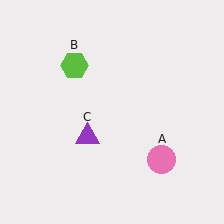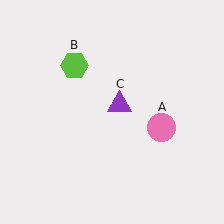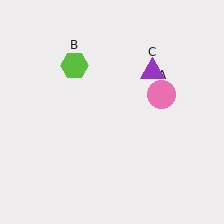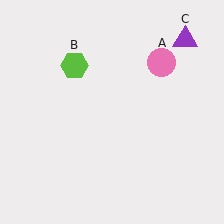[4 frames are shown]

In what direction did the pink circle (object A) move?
The pink circle (object A) moved up.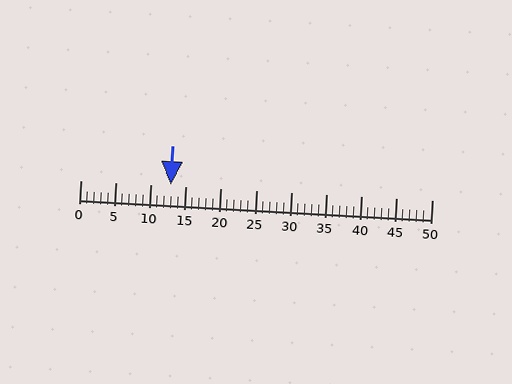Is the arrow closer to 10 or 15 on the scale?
The arrow is closer to 15.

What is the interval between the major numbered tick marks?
The major tick marks are spaced 5 units apart.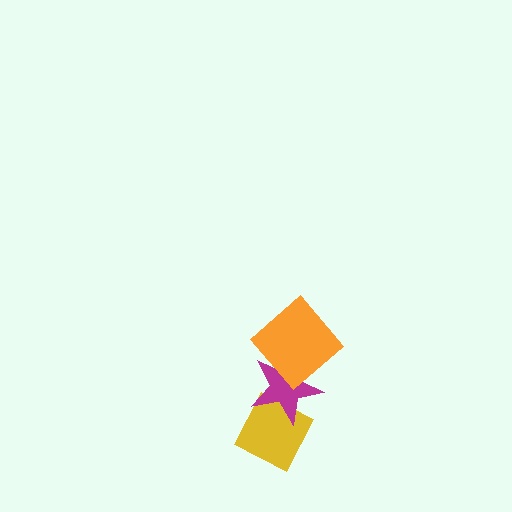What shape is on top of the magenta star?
The orange diamond is on top of the magenta star.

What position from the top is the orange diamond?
The orange diamond is 1st from the top.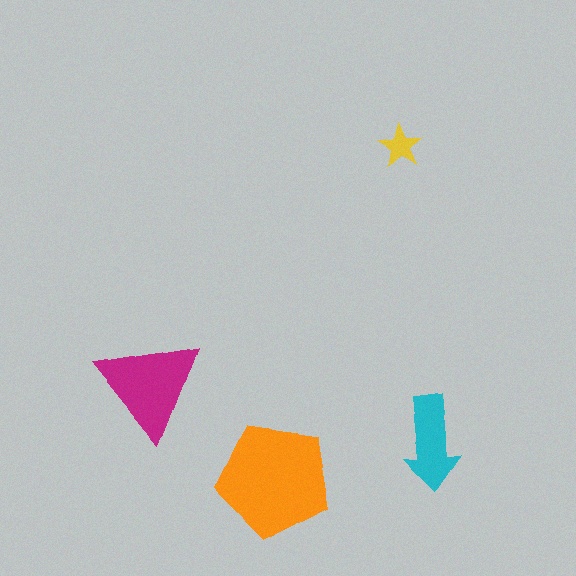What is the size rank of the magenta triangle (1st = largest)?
2nd.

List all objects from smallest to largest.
The yellow star, the cyan arrow, the magenta triangle, the orange pentagon.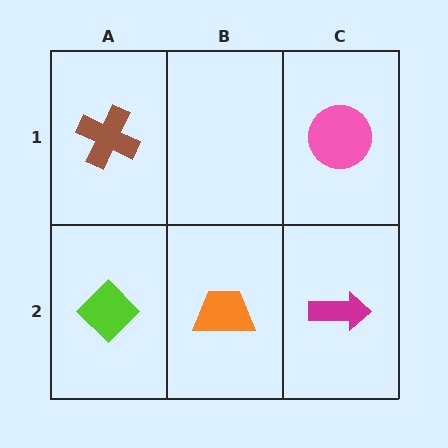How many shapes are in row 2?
3 shapes.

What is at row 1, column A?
A brown cross.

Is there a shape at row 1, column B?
No, that cell is empty.